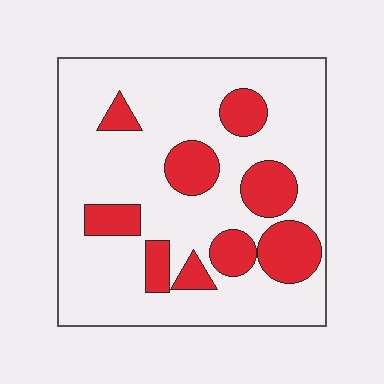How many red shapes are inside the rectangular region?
9.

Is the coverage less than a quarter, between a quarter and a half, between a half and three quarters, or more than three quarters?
Less than a quarter.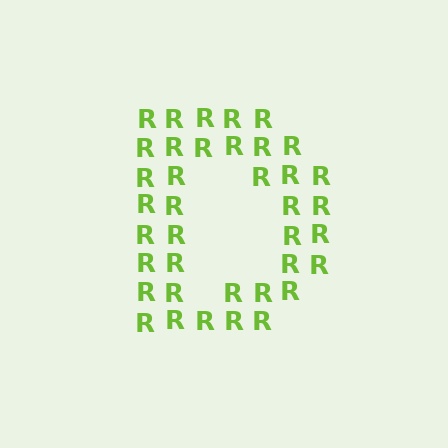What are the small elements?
The small elements are letter R's.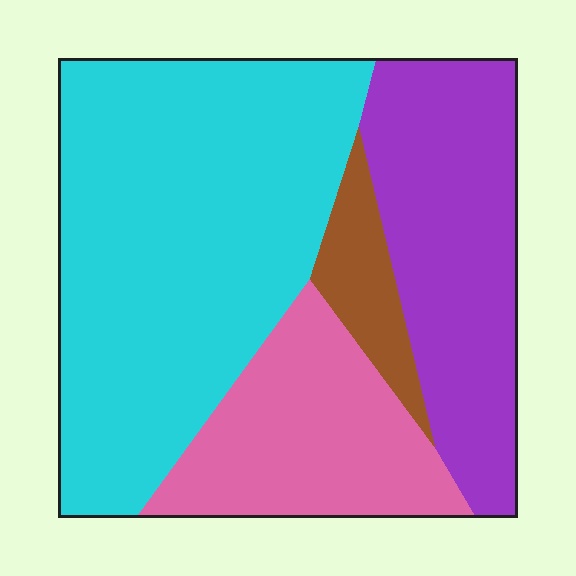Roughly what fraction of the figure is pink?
Pink covers 20% of the figure.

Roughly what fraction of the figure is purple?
Purple takes up between a sixth and a third of the figure.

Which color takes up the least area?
Brown, at roughly 5%.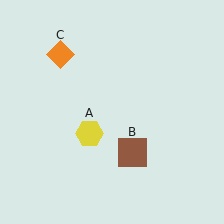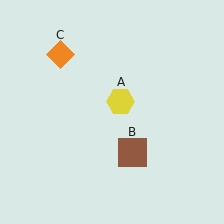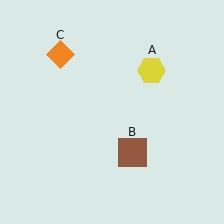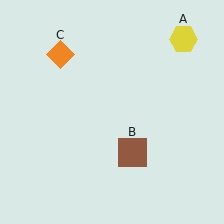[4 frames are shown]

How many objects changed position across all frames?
1 object changed position: yellow hexagon (object A).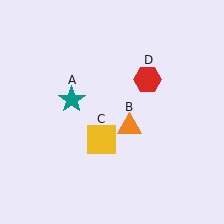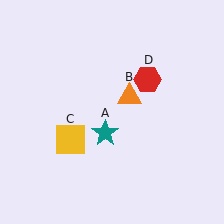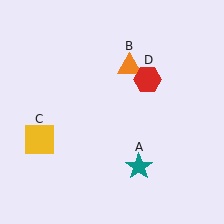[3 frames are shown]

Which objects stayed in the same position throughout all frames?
Red hexagon (object D) remained stationary.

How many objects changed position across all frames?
3 objects changed position: teal star (object A), orange triangle (object B), yellow square (object C).